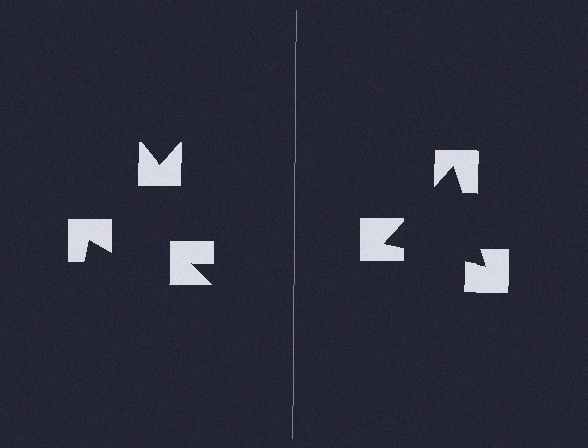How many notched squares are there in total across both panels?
6 — 3 on each side.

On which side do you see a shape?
An illusory triangle appears on the right side. On the left side the wedge cuts are rotated, so no coherent shape forms.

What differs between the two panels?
The notched squares are positioned identically on both sides; only the wedge orientations differ. On the right they align to a triangle; on the left they are misaligned.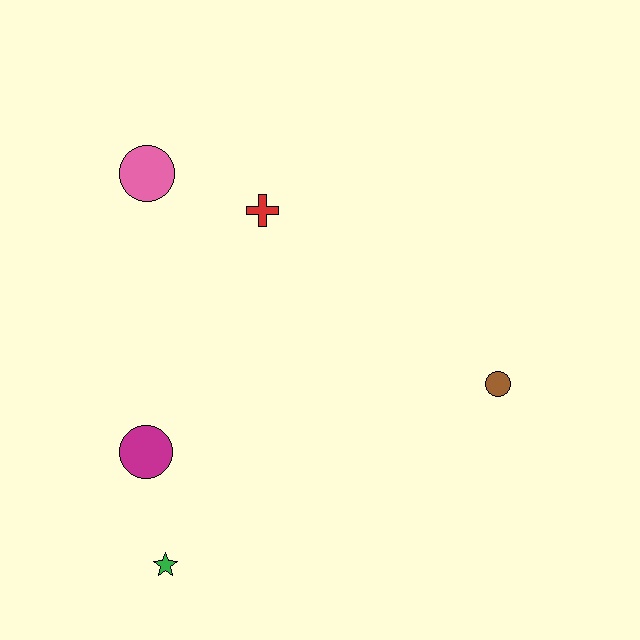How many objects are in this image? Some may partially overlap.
There are 5 objects.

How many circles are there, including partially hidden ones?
There are 3 circles.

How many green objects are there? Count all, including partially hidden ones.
There is 1 green object.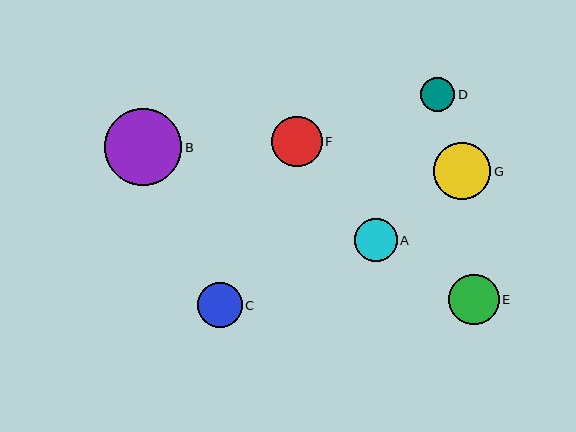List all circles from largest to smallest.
From largest to smallest: B, G, E, F, C, A, D.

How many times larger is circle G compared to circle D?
Circle G is approximately 1.7 times the size of circle D.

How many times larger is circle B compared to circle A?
Circle B is approximately 1.8 times the size of circle A.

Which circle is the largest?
Circle B is the largest with a size of approximately 77 pixels.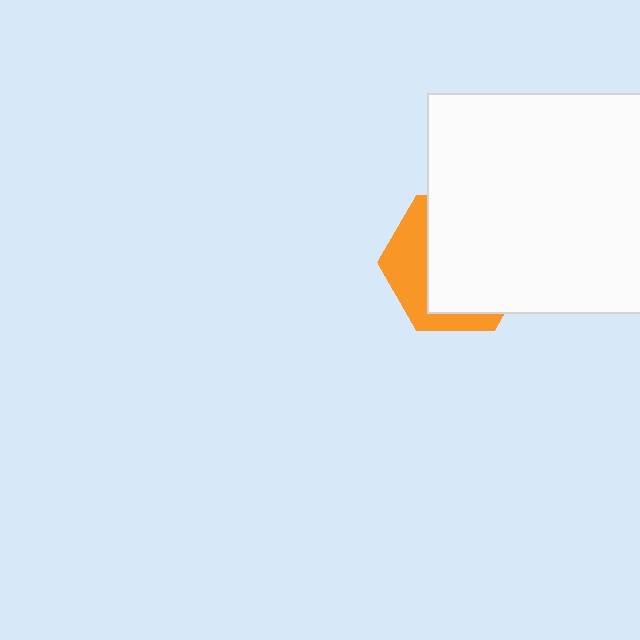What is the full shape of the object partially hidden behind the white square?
The partially hidden object is an orange hexagon.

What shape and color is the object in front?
The object in front is a white square.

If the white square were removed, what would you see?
You would see the complete orange hexagon.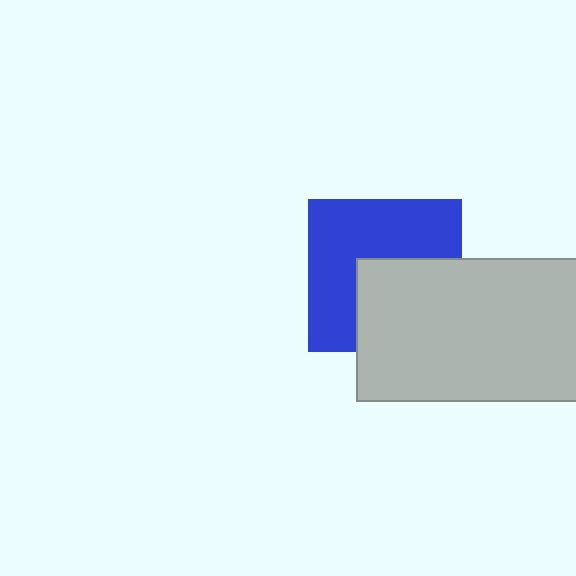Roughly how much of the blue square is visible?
About half of it is visible (roughly 57%).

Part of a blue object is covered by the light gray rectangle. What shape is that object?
It is a square.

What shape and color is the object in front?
The object in front is a light gray rectangle.